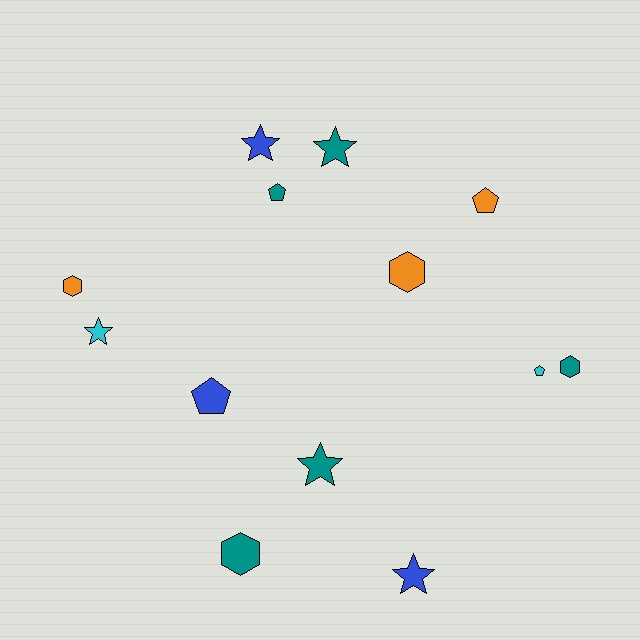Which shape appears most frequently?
Star, with 5 objects.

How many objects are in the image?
There are 13 objects.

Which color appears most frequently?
Teal, with 5 objects.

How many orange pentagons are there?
There is 1 orange pentagon.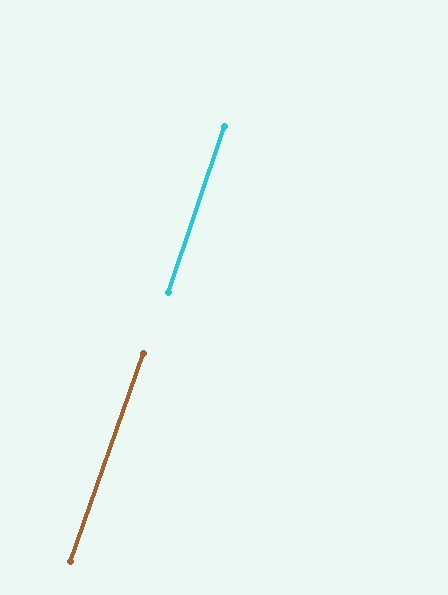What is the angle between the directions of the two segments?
Approximately 0 degrees.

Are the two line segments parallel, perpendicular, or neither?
Parallel — their directions differ by only 0.4°.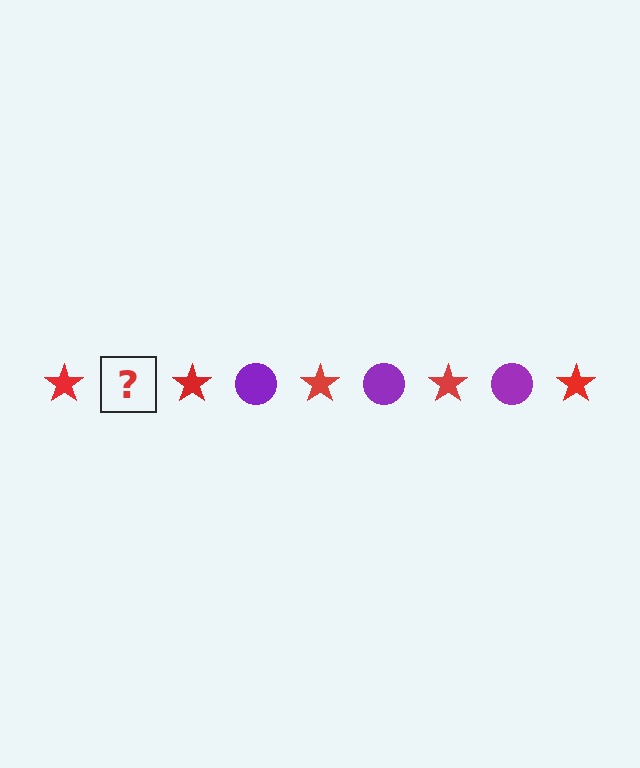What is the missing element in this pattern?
The missing element is a purple circle.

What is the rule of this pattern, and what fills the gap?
The rule is that the pattern alternates between red star and purple circle. The gap should be filled with a purple circle.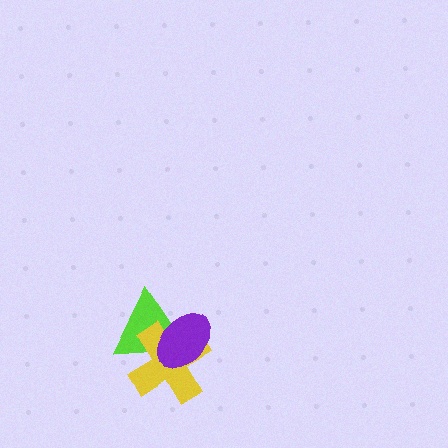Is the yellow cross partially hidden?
Yes, it is partially covered by another shape.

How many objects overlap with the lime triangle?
2 objects overlap with the lime triangle.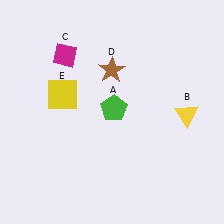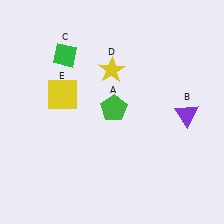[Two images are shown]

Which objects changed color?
B changed from yellow to purple. C changed from magenta to green. D changed from brown to yellow.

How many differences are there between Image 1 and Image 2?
There are 3 differences between the two images.